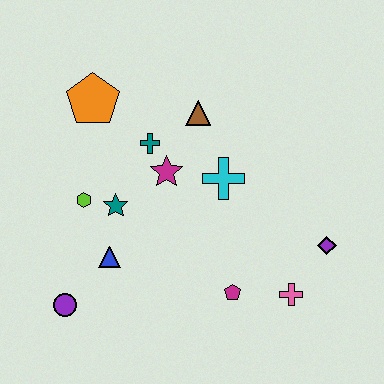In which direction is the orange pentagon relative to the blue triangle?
The orange pentagon is above the blue triangle.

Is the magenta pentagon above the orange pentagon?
No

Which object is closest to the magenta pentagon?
The pink cross is closest to the magenta pentagon.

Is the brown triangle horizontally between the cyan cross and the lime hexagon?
Yes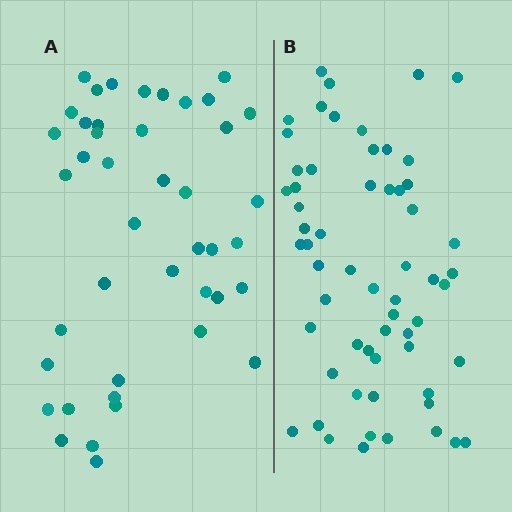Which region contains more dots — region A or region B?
Region B (the right region) has more dots.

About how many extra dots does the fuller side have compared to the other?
Region B has approximately 15 more dots than region A.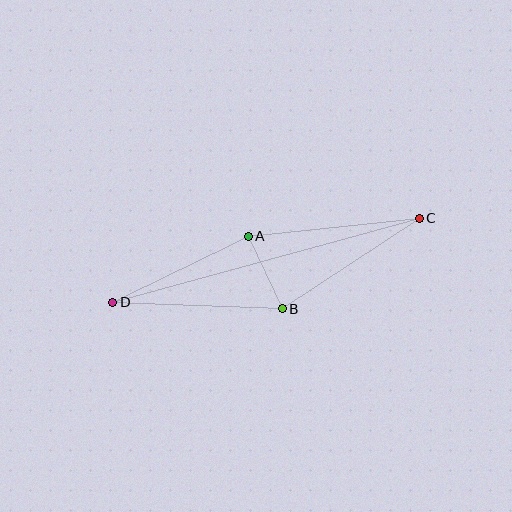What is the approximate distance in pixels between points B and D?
The distance between B and D is approximately 170 pixels.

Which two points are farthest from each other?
Points C and D are farthest from each other.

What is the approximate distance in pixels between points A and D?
The distance between A and D is approximately 150 pixels.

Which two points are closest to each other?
Points A and B are closest to each other.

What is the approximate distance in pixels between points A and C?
The distance between A and C is approximately 172 pixels.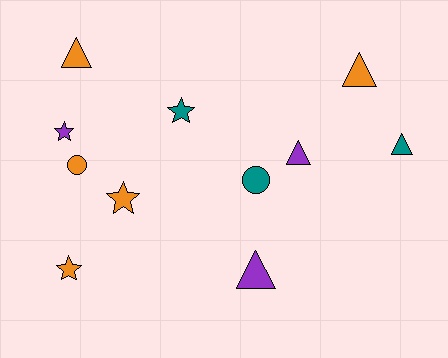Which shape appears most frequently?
Triangle, with 5 objects.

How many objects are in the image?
There are 11 objects.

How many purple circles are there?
There are no purple circles.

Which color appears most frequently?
Orange, with 5 objects.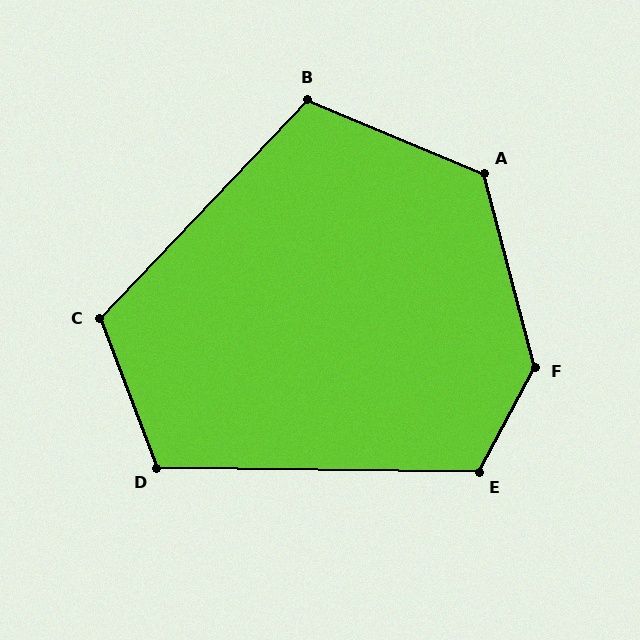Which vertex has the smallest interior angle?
B, at approximately 111 degrees.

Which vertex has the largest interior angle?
F, at approximately 137 degrees.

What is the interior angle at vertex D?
Approximately 112 degrees (obtuse).